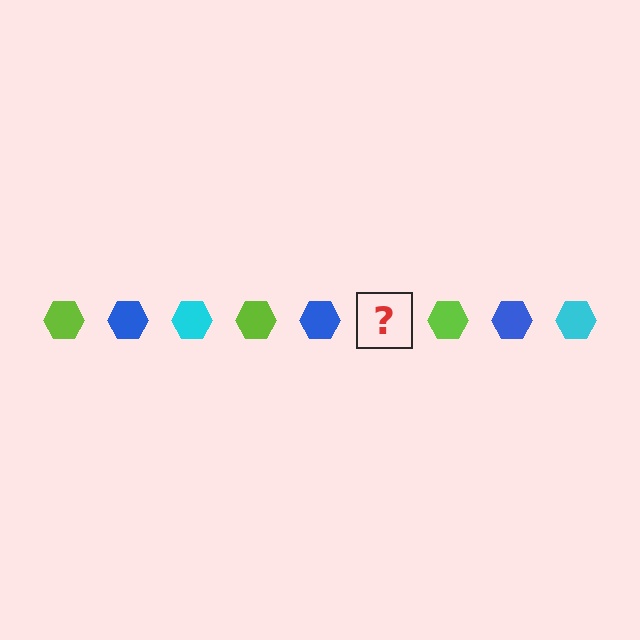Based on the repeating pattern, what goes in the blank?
The blank should be a cyan hexagon.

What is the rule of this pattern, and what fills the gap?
The rule is that the pattern cycles through lime, blue, cyan hexagons. The gap should be filled with a cyan hexagon.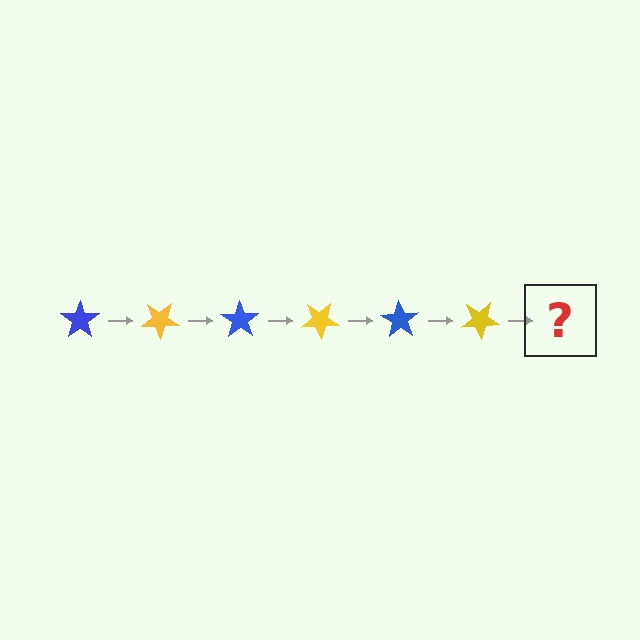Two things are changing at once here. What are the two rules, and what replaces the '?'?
The two rules are that it rotates 35 degrees each step and the color cycles through blue and yellow. The '?' should be a blue star, rotated 210 degrees from the start.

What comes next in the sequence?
The next element should be a blue star, rotated 210 degrees from the start.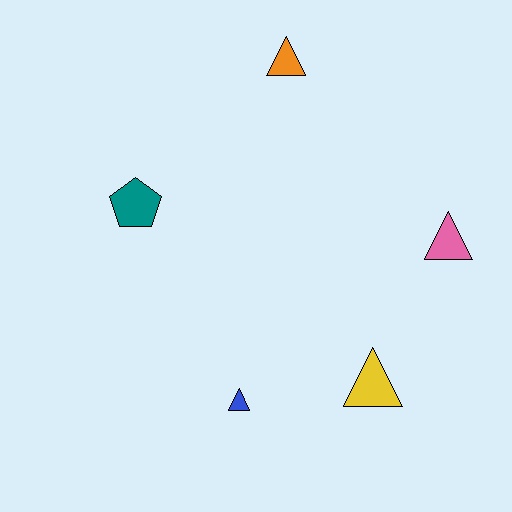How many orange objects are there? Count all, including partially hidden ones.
There is 1 orange object.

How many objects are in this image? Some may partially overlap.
There are 5 objects.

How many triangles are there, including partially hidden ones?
There are 4 triangles.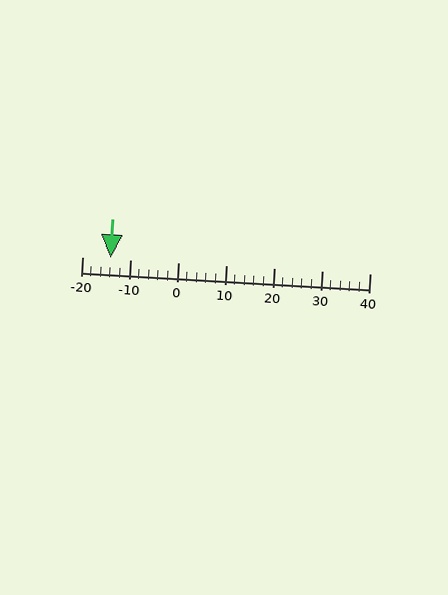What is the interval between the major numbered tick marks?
The major tick marks are spaced 10 units apart.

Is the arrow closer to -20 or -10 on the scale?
The arrow is closer to -10.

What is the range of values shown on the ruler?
The ruler shows values from -20 to 40.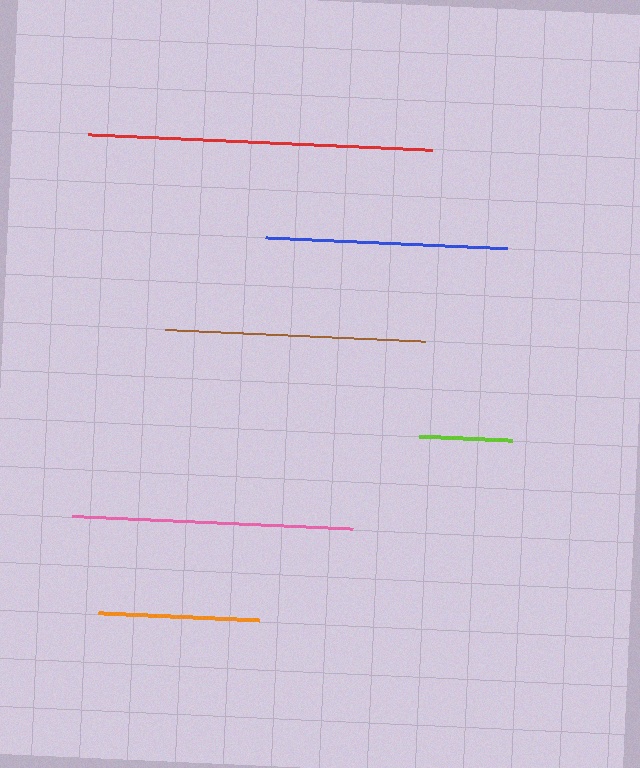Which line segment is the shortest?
The lime line is the shortest at approximately 93 pixels.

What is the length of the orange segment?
The orange segment is approximately 161 pixels long.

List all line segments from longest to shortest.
From longest to shortest: red, pink, brown, blue, orange, lime.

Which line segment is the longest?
The red line is the longest at approximately 344 pixels.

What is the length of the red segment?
The red segment is approximately 344 pixels long.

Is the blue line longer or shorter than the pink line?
The pink line is longer than the blue line.